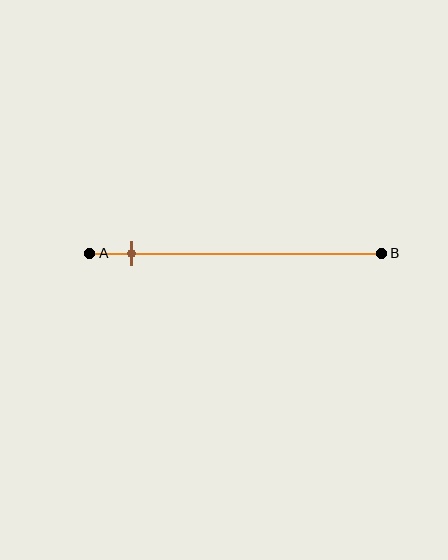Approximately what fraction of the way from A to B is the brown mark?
The brown mark is approximately 15% of the way from A to B.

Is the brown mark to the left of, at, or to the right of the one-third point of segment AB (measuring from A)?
The brown mark is to the left of the one-third point of segment AB.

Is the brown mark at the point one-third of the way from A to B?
No, the mark is at about 15% from A, not at the 33% one-third point.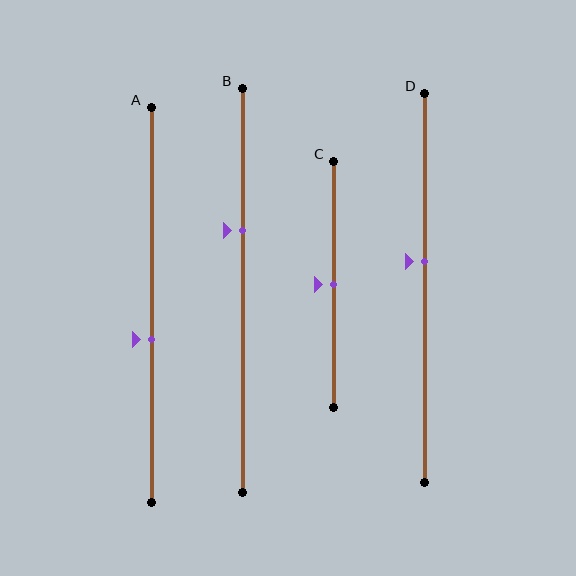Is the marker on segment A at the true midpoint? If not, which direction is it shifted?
No, the marker on segment A is shifted downward by about 9% of the segment length.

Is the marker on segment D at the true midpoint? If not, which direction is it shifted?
No, the marker on segment D is shifted upward by about 7% of the segment length.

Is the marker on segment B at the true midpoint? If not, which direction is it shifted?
No, the marker on segment B is shifted upward by about 15% of the segment length.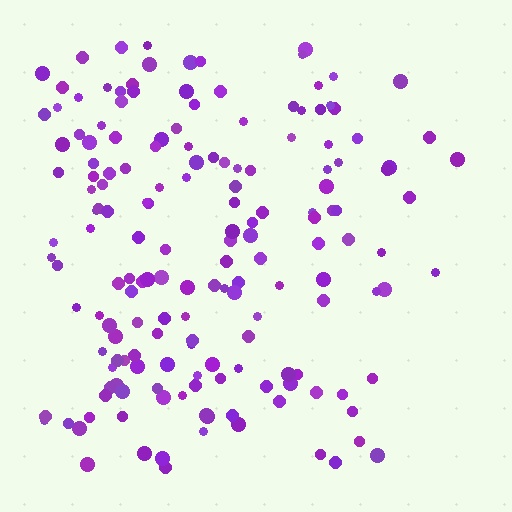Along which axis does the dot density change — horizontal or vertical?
Horizontal.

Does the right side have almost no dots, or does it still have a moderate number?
Still a moderate number, just noticeably fewer than the left.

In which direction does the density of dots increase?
From right to left, with the left side densest.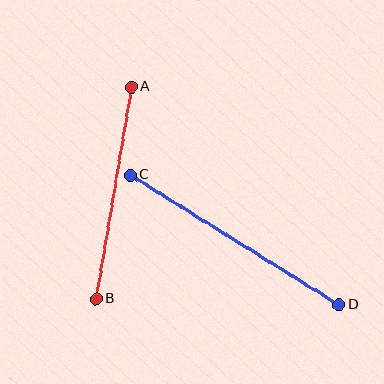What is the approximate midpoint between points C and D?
The midpoint is at approximately (235, 240) pixels.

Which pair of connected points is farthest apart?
Points C and D are farthest apart.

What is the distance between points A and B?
The distance is approximately 215 pixels.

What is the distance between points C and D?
The distance is approximately 245 pixels.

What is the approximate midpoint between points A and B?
The midpoint is at approximately (114, 193) pixels.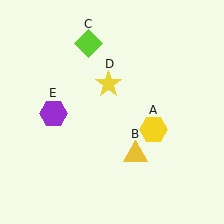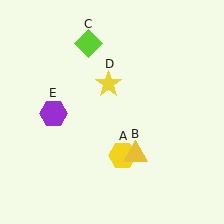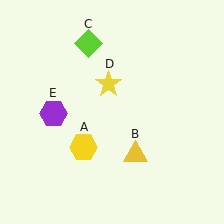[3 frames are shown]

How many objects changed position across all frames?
1 object changed position: yellow hexagon (object A).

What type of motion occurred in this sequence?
The yellow hexagon (object A) rotated clockwise around the center of the scene.